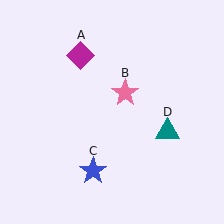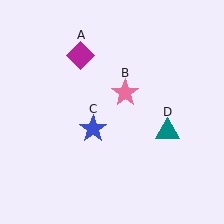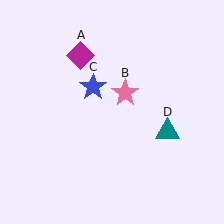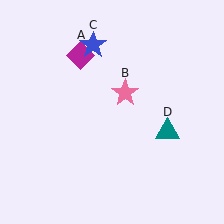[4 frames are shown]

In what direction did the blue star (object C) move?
The blue star (object C) moved up.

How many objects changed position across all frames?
1 object changed position: blue star (object C).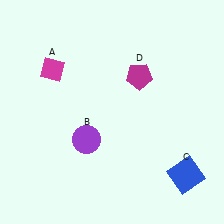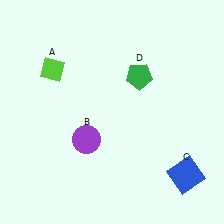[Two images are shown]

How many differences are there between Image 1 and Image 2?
There are 2 differences between the two images.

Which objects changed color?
A changed from magenta to lime. D changed from magenta to green.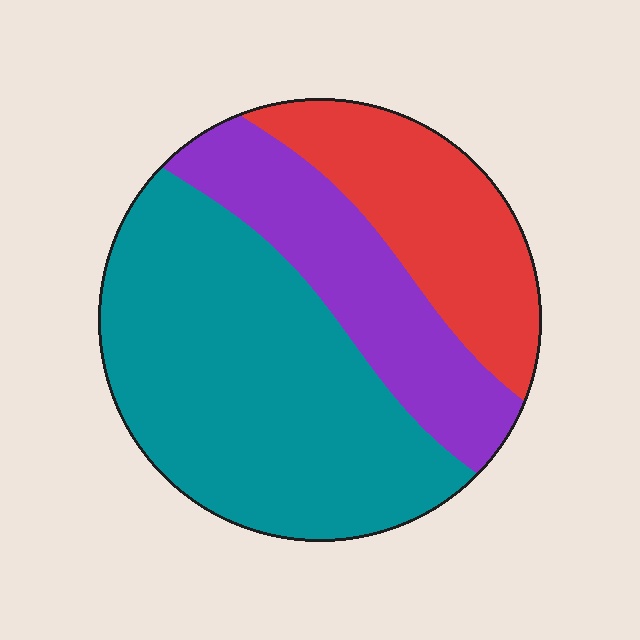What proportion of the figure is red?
Red takes up less than a quarter of the figure.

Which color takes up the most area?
Teal, at roughly 50%.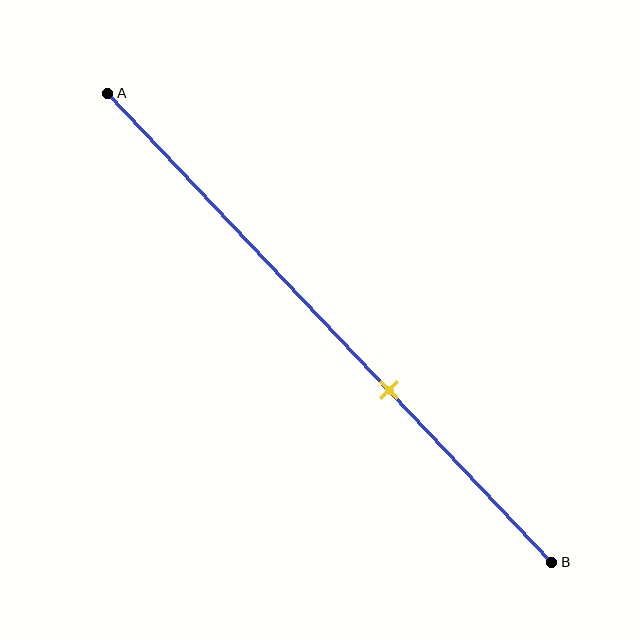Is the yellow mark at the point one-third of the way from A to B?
No, the mark is at about 65% from A, not at the 33% one-third point.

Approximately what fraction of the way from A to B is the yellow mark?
The yellow mark is approximately 65% of the way from A to B.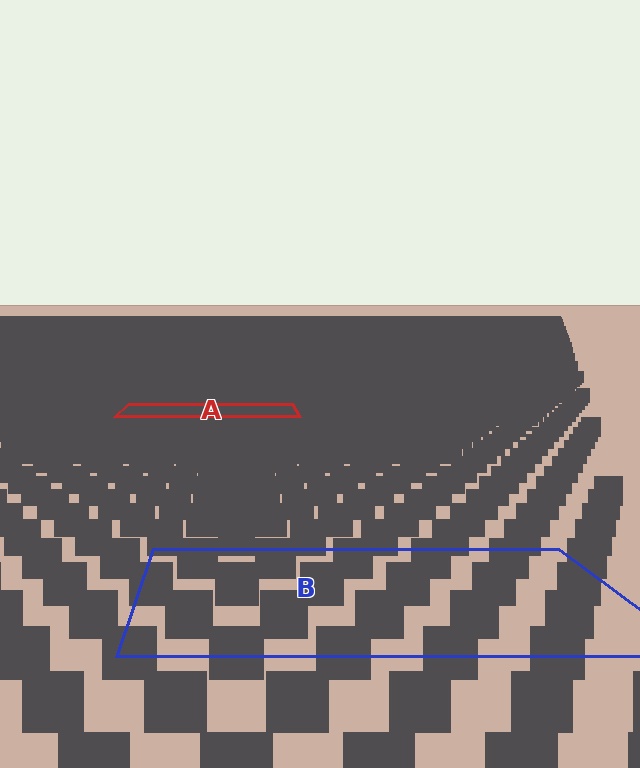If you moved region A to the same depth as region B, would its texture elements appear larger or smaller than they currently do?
They would appear larger. At a closer depth, the same texture elements are projected at a bigger on-screen size.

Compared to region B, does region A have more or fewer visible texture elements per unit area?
Region A has more texture elements per unit area — they are packed more densely because it is farther away.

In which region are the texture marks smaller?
The texture marks are smaller in region A, because it is farther away.